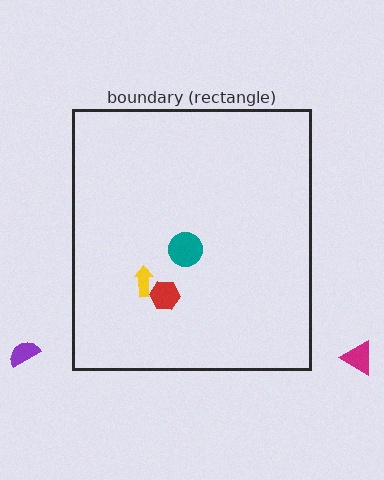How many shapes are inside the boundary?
3 inside, 2 outside.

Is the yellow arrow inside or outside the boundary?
Inside.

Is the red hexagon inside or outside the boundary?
Inside.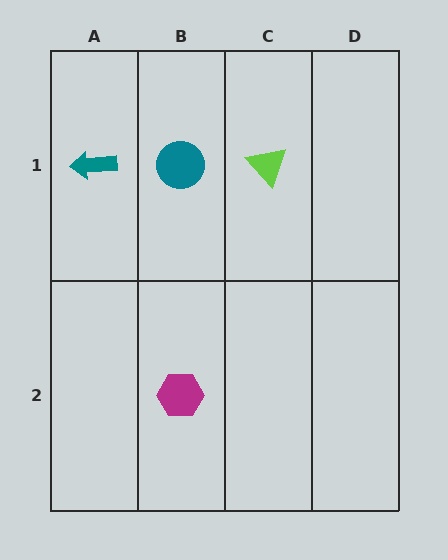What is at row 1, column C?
A lime triangle.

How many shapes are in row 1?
3 shapes.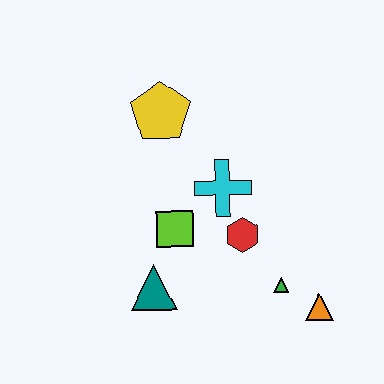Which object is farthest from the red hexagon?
The yellow pentagon is farthest from the red hexagon.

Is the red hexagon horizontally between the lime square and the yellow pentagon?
No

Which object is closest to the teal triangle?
The lime square is closest to the teal triangle.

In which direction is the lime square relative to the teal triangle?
The lime square is above the teal triangle.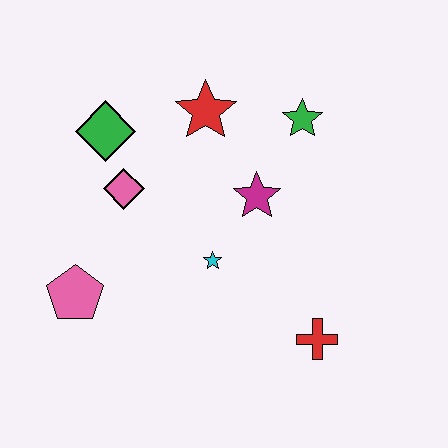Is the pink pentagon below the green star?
Yes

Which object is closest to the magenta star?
The cyan star is closest to the magenta star.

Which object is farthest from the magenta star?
The pink pentagon is farthest from the magenta star.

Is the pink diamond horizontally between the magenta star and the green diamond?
Yes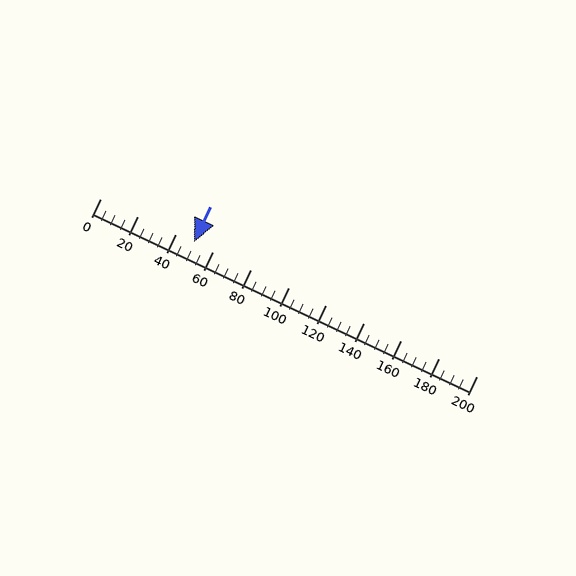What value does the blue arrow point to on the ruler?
The blue arrow points to approximately 50.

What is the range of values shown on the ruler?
The ruler shows values from 0 to 200.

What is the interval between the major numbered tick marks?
The major tick marks are spaced 20 units apart.